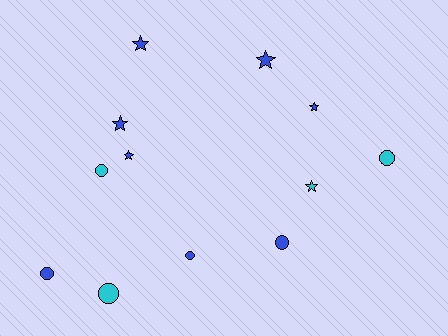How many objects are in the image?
There are 12 objects.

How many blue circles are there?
There are 3 blue circles.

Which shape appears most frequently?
Star, with 6 objects.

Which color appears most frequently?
Blue, with 8 objects.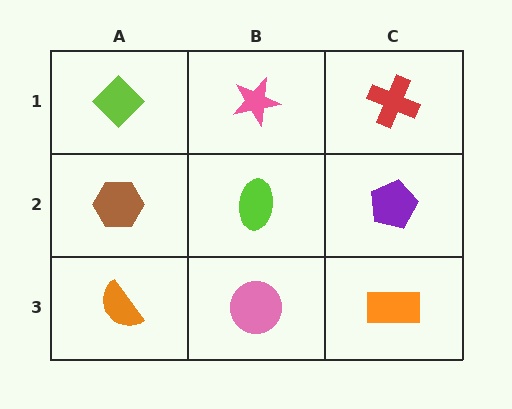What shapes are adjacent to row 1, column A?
A brown hexagon (row 2, column A), a pink star (row 1, column B).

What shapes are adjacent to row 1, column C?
A purple pentagon (row 2, column C), a pink star (row 1, column B).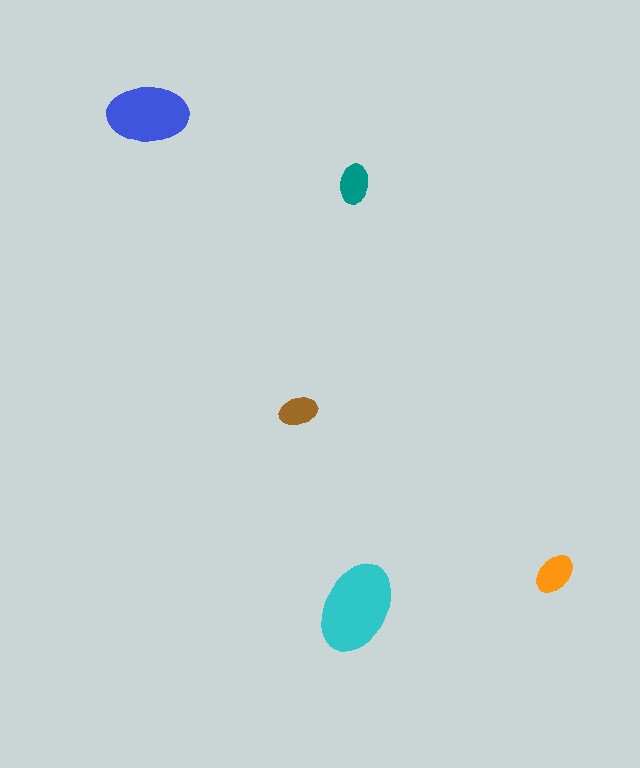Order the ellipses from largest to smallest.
the cyan one, the blue one, the orange one, the teal one, the brown one.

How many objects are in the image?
There are 5 objects in the image.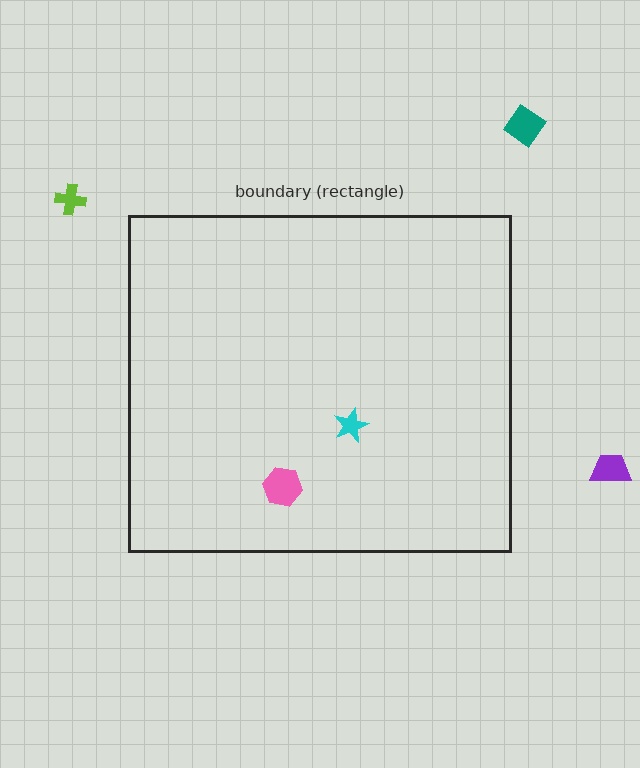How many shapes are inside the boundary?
2 inside, 3 outside.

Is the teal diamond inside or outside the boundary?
Outside.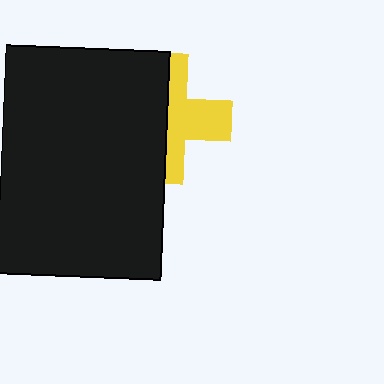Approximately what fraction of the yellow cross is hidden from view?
Roughly 53% of the yellow cross is hidden behind the black rectangle.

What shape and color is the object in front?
The object in front is a black rectangle.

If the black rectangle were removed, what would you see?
You would see the complete yellow cross.